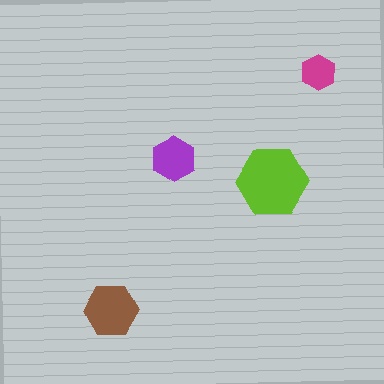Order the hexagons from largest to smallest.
the lime one, the brown one, the purple one, the magenta one.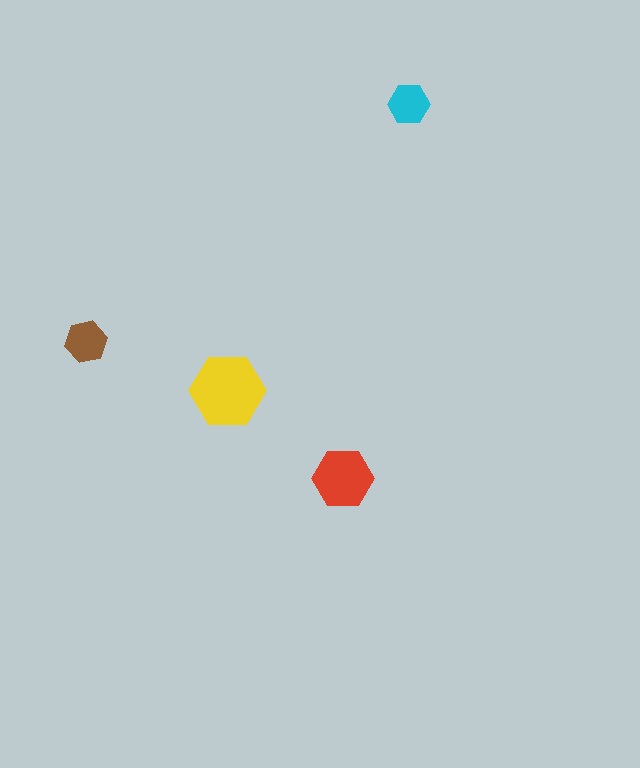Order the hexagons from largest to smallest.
the yellow one, the red one, the brown one, the cyan one.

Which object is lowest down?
The red hexagon is bottommost.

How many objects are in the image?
There are 4 objects in the image.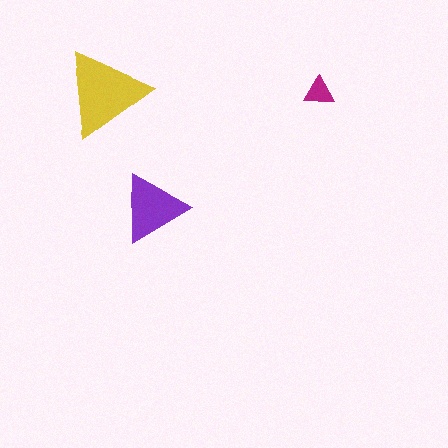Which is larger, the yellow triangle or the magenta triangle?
The yellow one.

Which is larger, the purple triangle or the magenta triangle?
The purple one.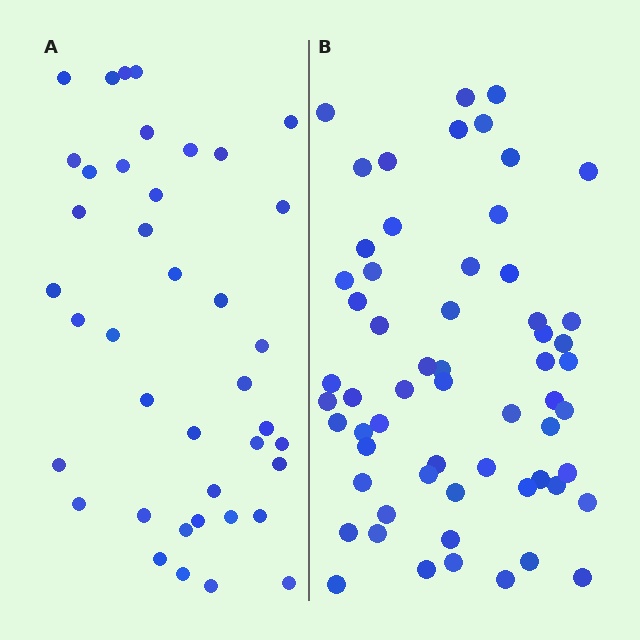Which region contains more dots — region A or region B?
Region B (the right region) has more dots.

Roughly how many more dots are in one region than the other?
Region B has approximately 20 more dots than region A.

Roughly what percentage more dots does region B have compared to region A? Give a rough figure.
About 50% more.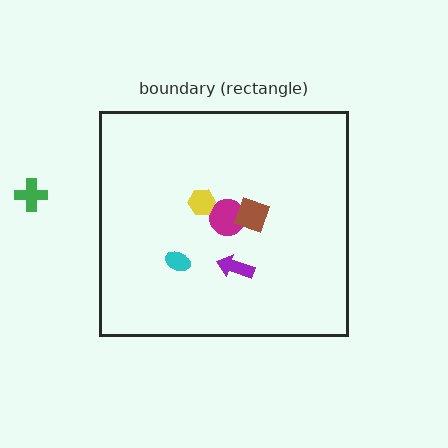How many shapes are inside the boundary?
5 inside, 1 outside.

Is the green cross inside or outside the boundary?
Outside.